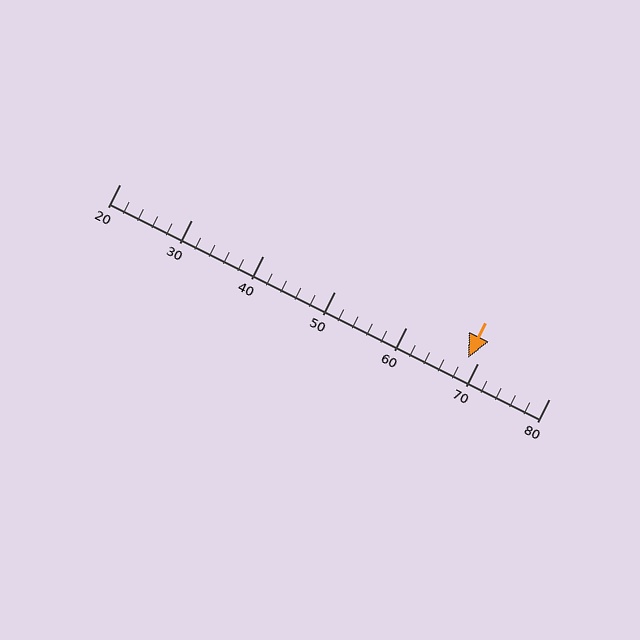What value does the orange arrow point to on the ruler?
The orange arrow points to approximately 69.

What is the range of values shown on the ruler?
The ruler shows values from 20 to 80.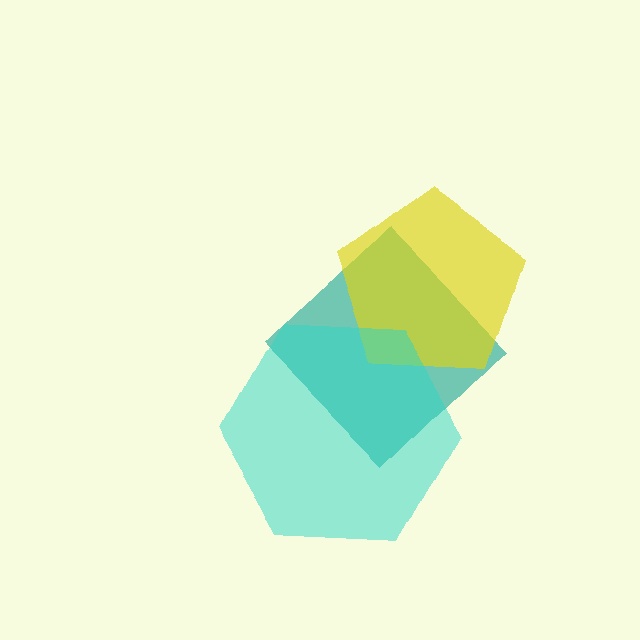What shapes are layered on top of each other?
The layered shapes are: a teal diamond, a yellow pentagon, a cyan hexagon.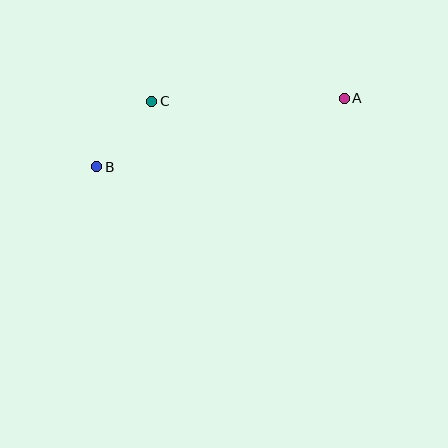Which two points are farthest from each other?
Points A and B are farthest from each other.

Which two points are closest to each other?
Points B and C are closest to each other.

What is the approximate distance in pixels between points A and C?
The distance between A and C is approximately 192 pixels.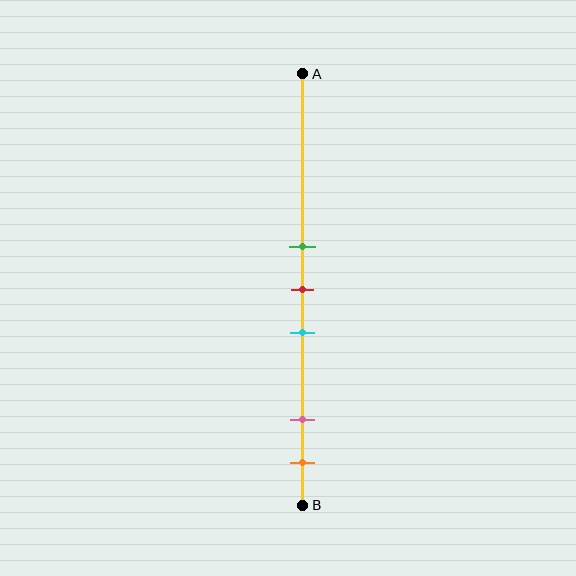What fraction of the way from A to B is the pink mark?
The pink mark is approximately 80% (0.8) of the way from A to B.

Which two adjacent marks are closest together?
The green and red marks are the closest adjacent pair.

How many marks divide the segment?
There are 5 marks dividing the segment.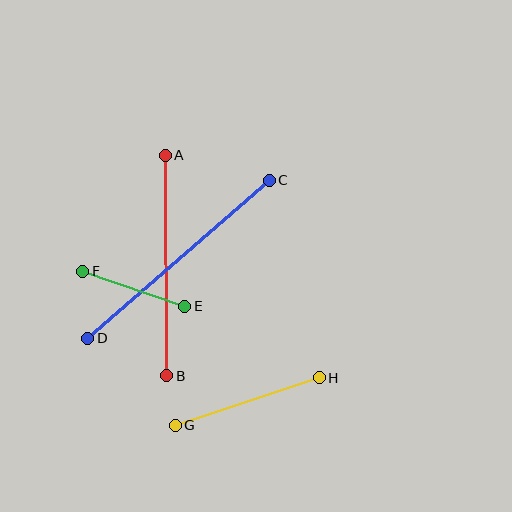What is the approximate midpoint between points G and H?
The midpoint is at approximately (247, 401) pixels.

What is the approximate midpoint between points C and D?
The midpoint is at approximately (178, 259) pixels.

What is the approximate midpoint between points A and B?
The midpoint is at approximately (166, 266) pixels.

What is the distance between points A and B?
The distance is approximately 220 pixels.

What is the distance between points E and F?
The distance is approximately 108 pixels.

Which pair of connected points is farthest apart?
Points C and D are farthest apart.